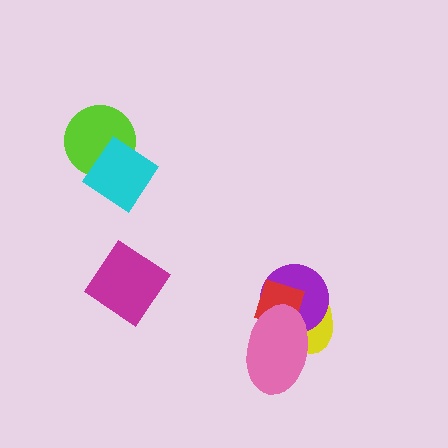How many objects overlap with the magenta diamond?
0 objects overlap with the magenta diamond.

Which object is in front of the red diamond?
The pink ellipse is in front of the red diamond.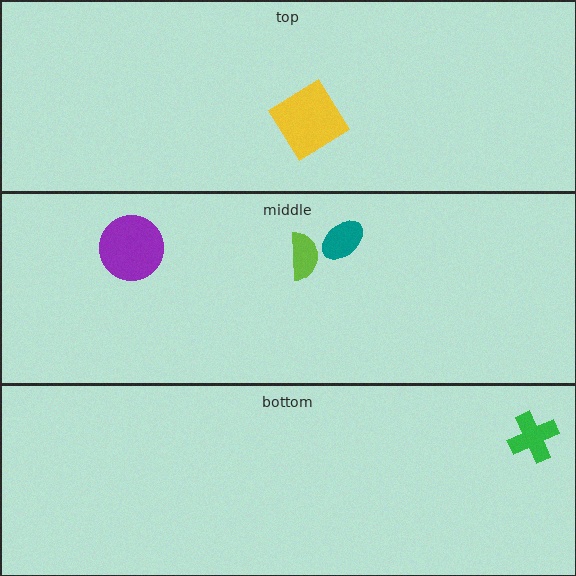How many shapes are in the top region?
1.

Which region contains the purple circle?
The middle region.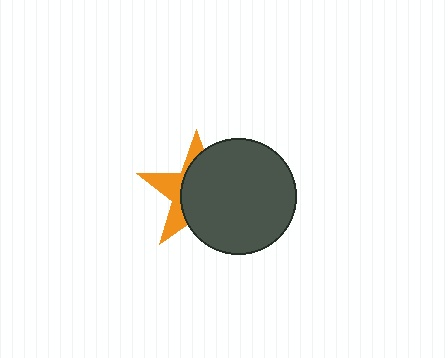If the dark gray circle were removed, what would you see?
You would see the complete orange star.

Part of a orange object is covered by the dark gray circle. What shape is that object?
It is a star.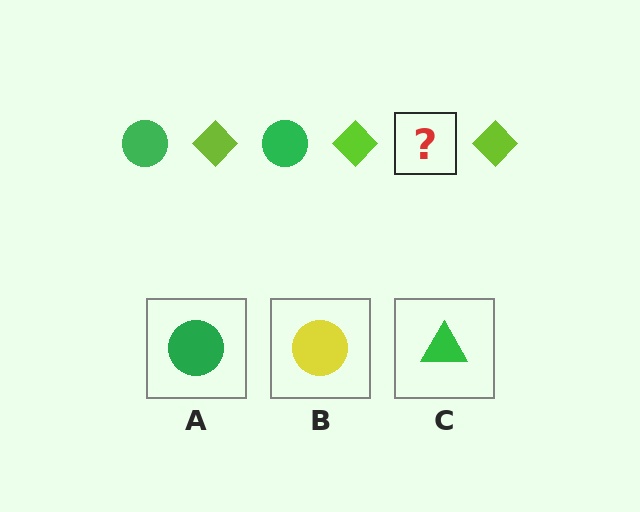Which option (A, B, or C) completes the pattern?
A.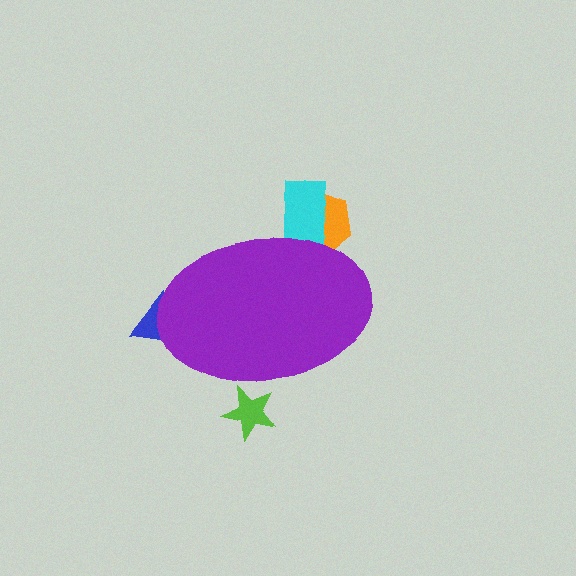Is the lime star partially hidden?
Yes, the lime star is partially hidden behind the purple ellipse.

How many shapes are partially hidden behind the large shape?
4 shapes are partially hidden.